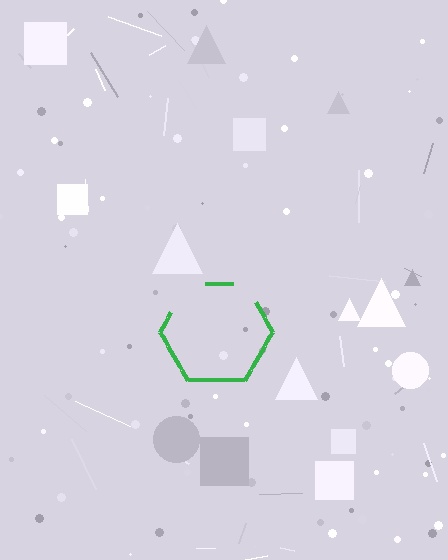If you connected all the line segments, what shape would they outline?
They would outline a hexagon.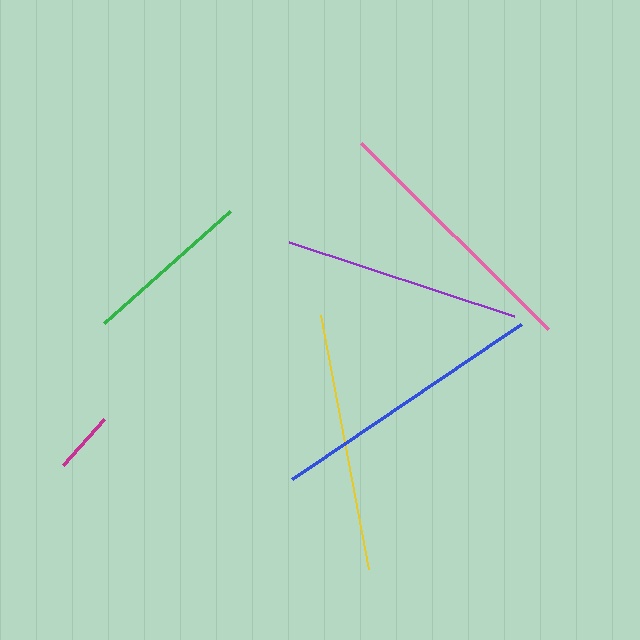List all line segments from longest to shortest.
From longest to shortest: blue, pink, yellow, purple, green, magenta.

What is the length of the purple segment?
The purple segment is approximately 237 pixels long.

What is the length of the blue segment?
The blue segment is approximately 277 pixels long.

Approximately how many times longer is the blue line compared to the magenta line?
The blue line is approximately 4.5 times the length of the magenta line.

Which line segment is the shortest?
The magenta line is the shortest at approximately 62 pixels.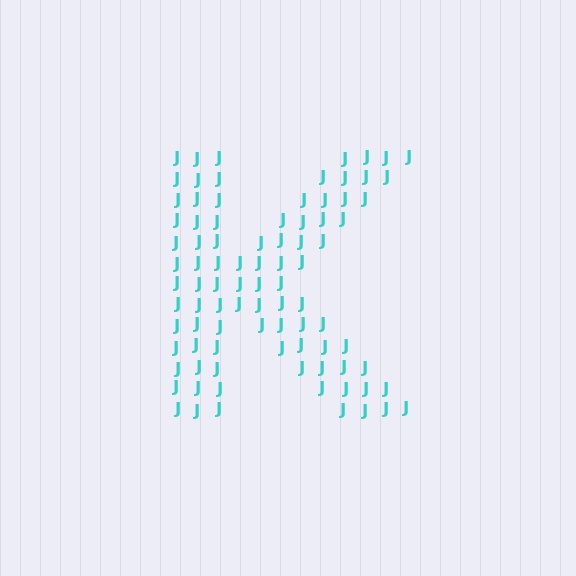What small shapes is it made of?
It is made of small letter J's.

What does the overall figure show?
The overall figure shows the letter K.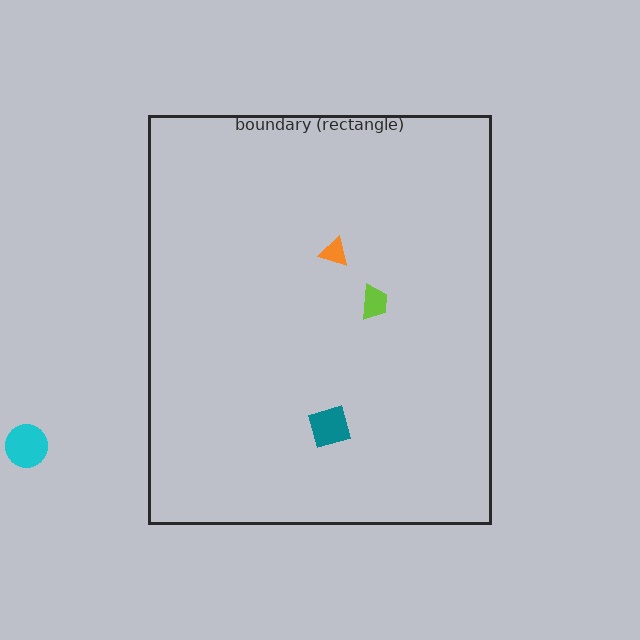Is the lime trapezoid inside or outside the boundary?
Inside.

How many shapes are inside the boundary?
3 inside, 1 outside.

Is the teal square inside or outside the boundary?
Inside.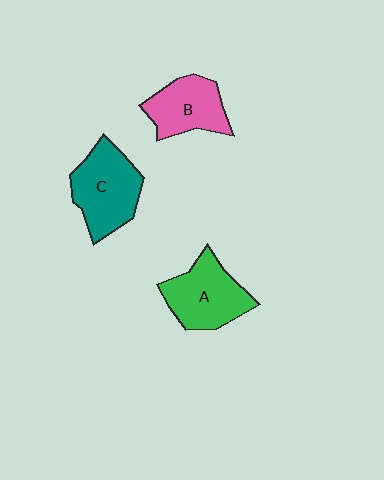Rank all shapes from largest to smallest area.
From largest to smallest: C (teal), A (green), B (pink).